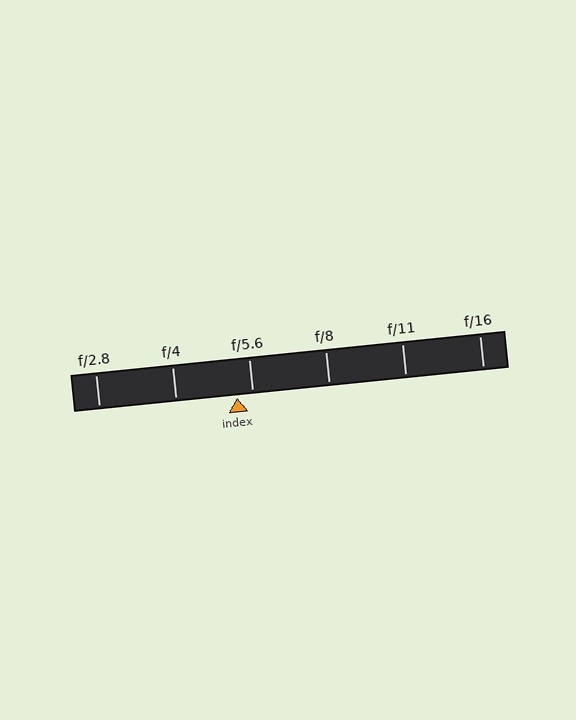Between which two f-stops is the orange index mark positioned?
The index mark is between f/4 and f/5.6.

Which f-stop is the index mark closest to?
The index mark is closest to f/5.6.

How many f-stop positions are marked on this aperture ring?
There are 6 f-stop positions marked.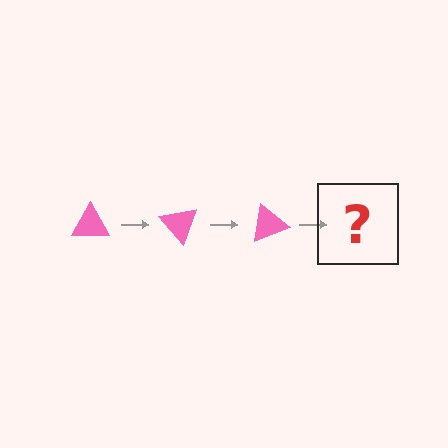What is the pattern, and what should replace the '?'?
The pattern is that the triangle rotates 50 degrees each step. The '?' should be a pink triangle rotated 150 degrees.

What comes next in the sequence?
The next element should be a pink triangle rotated 150 degrees.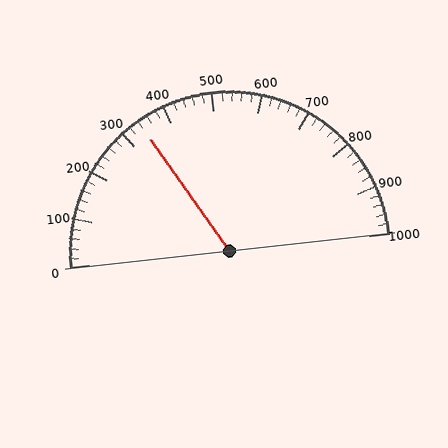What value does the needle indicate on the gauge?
The needle indicates approximately 340.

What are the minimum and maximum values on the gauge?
The gauge ranges from 0 to 1000.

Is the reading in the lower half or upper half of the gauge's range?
The reading is in the lower half of the range (0 to 1000).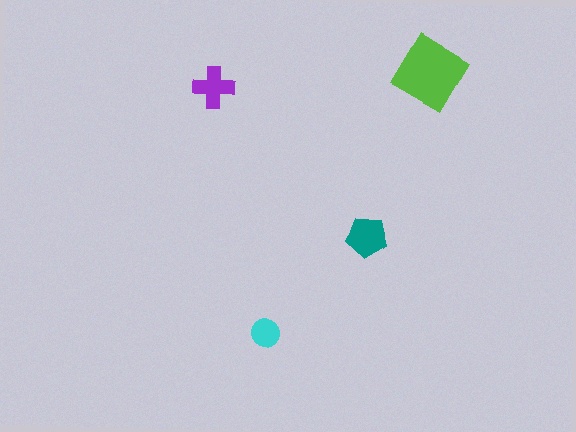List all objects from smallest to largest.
The cyan circle, the purple cross, the teal pentagon, the lime diamond.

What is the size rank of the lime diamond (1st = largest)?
1st.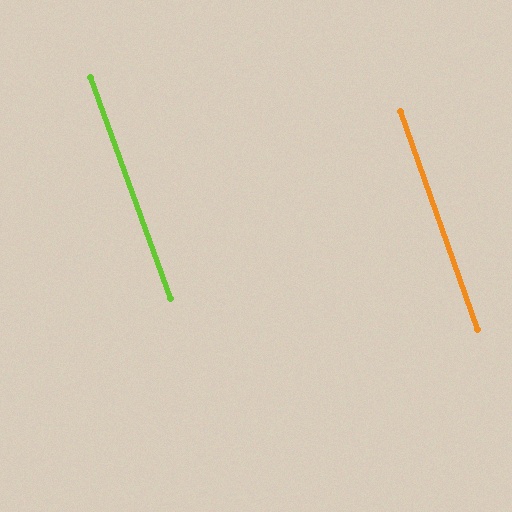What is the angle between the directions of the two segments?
Approximately 1 degree.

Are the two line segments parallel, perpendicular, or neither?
Parallel — their directions differ by only 0.6°.